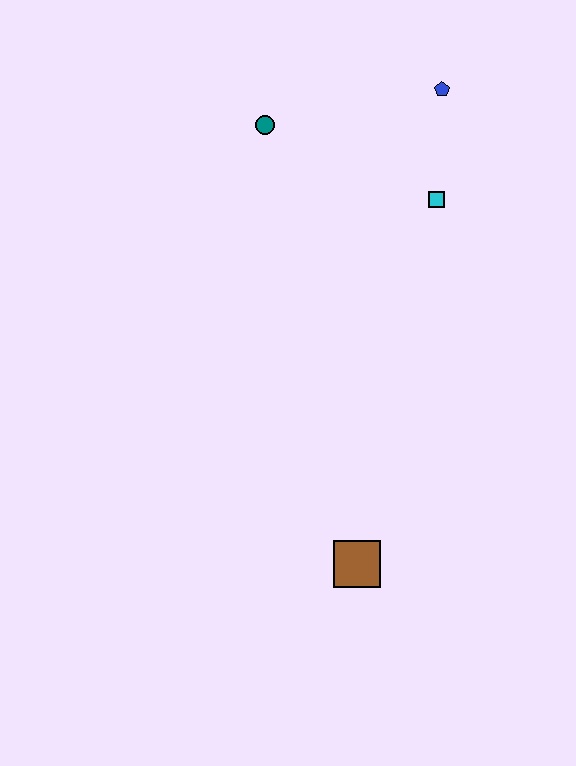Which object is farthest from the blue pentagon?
The brown square is farthest from the blue pentagon.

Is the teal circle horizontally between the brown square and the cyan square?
No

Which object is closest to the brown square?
The cyan square is closest to the brown square.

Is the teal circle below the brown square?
No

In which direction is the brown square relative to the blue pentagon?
The brown square is below the blue pentagon.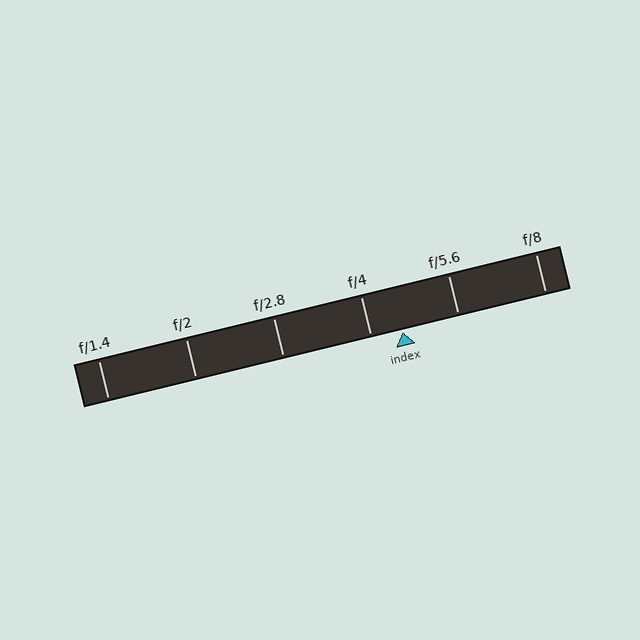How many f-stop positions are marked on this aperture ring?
There are 6 f-stop positions marked.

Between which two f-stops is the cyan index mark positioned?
The index mark is between f/4 and f/5.6.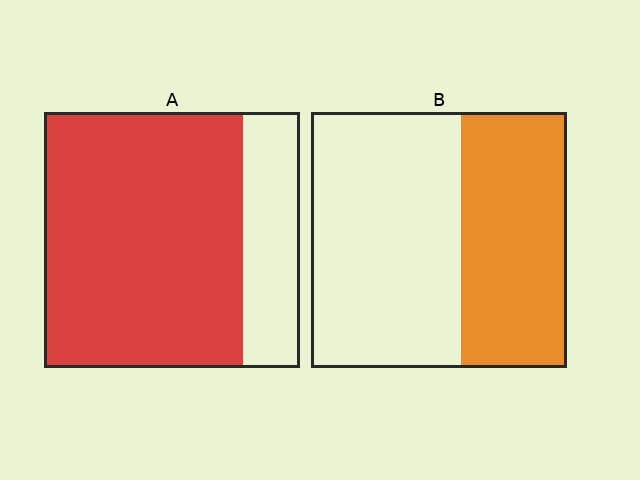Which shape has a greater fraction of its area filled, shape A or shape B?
Shape A.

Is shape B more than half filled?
No.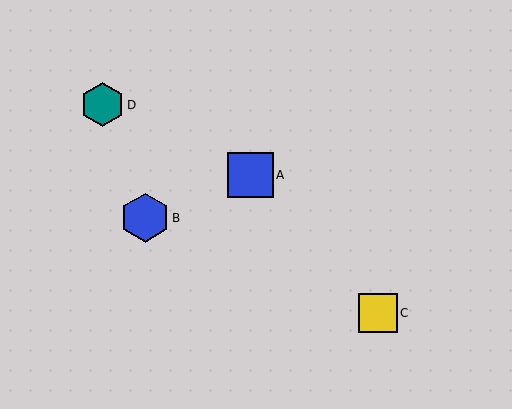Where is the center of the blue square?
The center of the blue square is at (251, 175).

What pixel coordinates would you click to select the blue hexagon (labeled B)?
Click at (145, 218) to select the blue hexagon B.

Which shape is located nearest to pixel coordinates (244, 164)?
The blue square (labeled A) at (251, 175) is nearest to that location.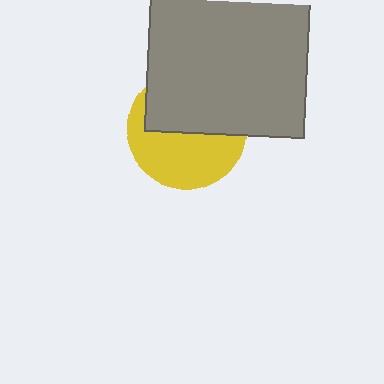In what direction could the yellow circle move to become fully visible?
The yellow circle could move down. That would shift it out from behind the gray rectangle entirely.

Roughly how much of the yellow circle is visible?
About half of it is visible (roughly 51%).